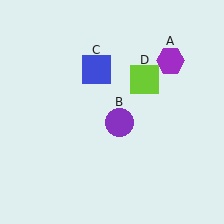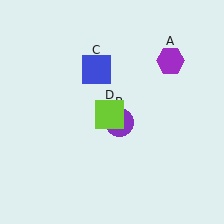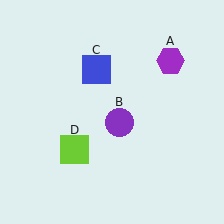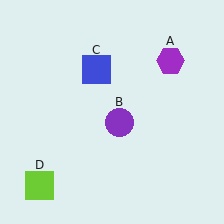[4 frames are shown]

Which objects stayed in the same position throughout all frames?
Purple hexagon (object A) and purple circle (object B) and blue square (object C) remained stationary.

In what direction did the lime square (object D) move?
The lime square (object D) moved down and to the left.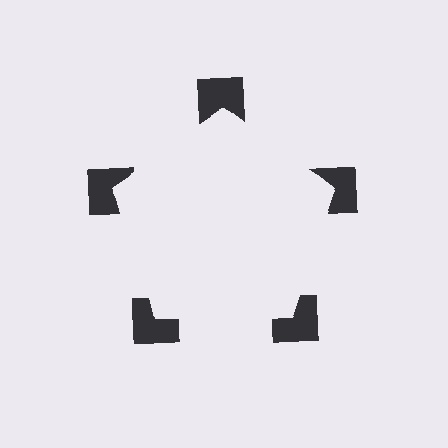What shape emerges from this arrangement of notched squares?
An illusory pentagon — its edges are inferred from the aligned wedge cuts in the notched squares, not physically drawn.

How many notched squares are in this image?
There are 5 — one at each vertex of the illusory pentagon.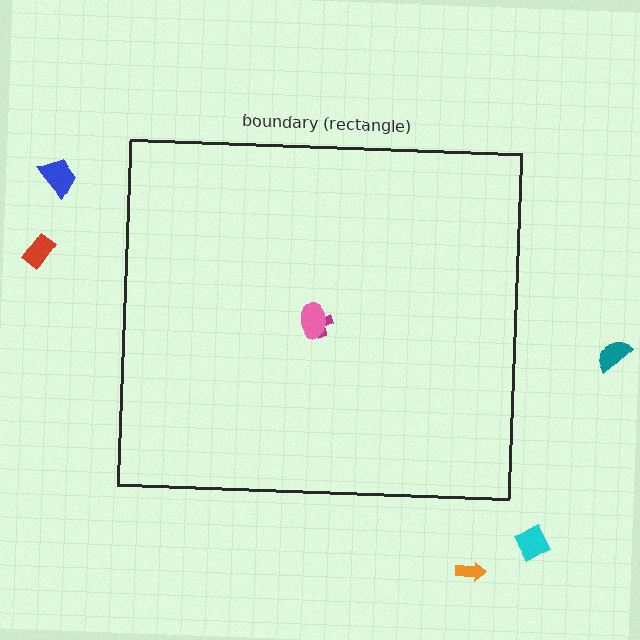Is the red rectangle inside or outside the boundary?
Outside.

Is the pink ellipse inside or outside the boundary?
Inside.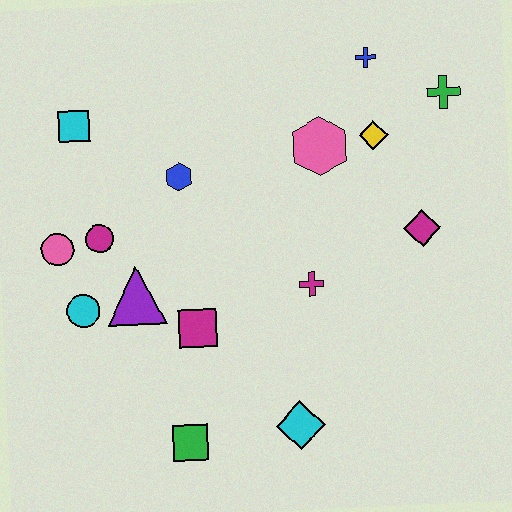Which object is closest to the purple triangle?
The cyan circle is closest to the purple triangle.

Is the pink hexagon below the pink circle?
No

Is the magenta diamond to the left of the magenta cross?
No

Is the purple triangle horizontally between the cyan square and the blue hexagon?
Yes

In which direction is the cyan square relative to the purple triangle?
The cyan square is above the purple triangle.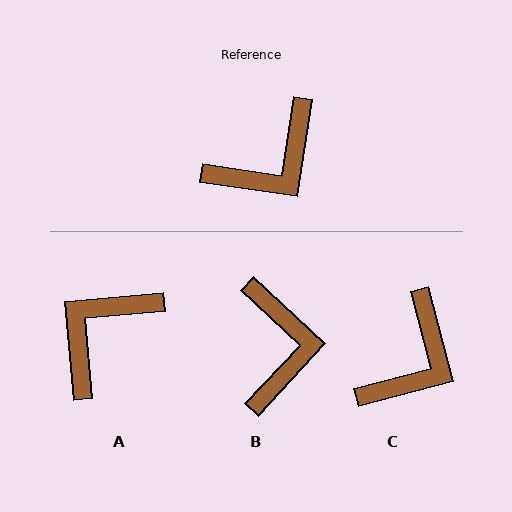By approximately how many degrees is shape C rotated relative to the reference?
Approximately 23 degrees counter-clockwise.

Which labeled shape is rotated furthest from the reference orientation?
A, about 166 degrees away.